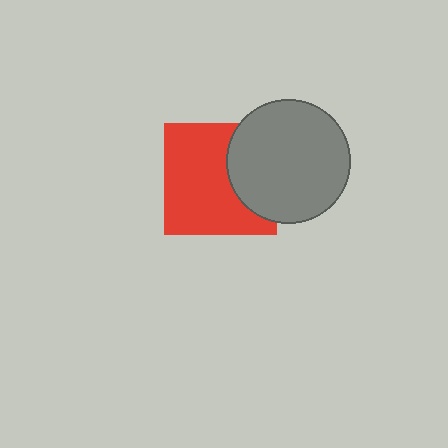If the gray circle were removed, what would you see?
You would see the complete red square.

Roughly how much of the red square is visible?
Most of it is visible (roughly 67%).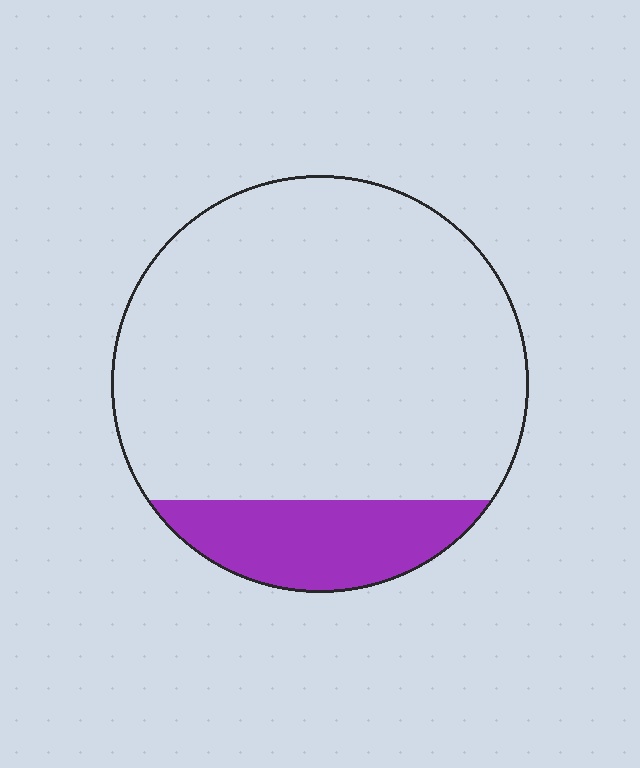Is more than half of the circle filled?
No.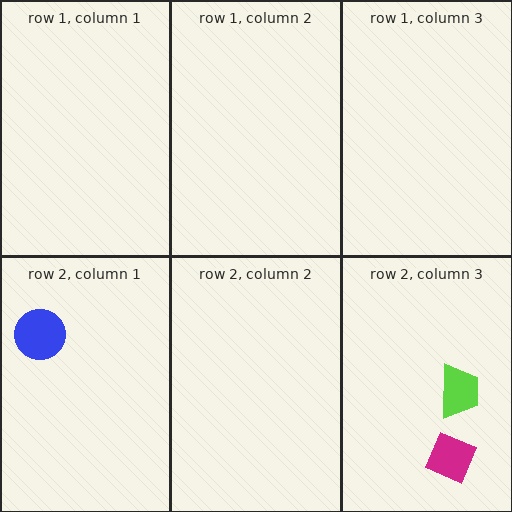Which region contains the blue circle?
The row 2, column 1 region.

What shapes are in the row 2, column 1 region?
The blue circle.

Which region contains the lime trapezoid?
The row 2, column 3 region.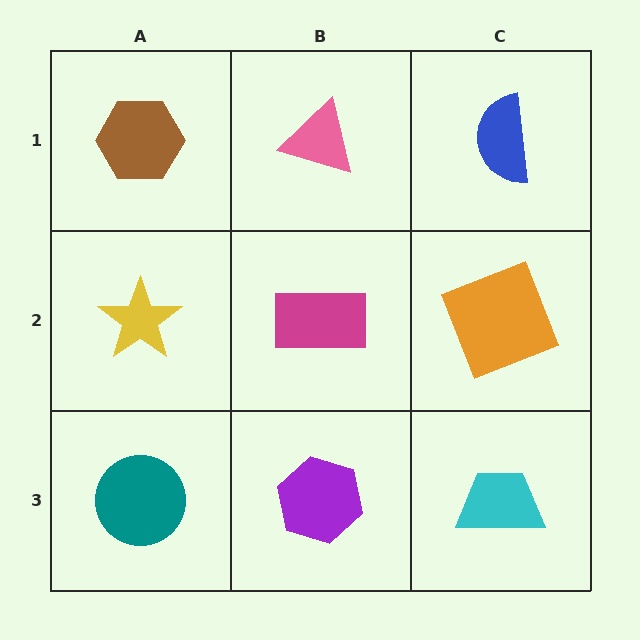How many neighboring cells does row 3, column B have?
3.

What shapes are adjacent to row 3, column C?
An orange square (row 2, column C), a purple hexagon (row 3, column B).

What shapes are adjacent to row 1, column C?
An orange square (row 2, column C), a pink triangle (row 1, column B).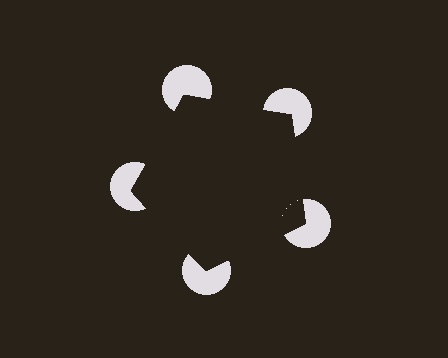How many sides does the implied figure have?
5 sides.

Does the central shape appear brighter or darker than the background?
It typically appears slightly darker than the background, even though no actual brightness change is drawn.